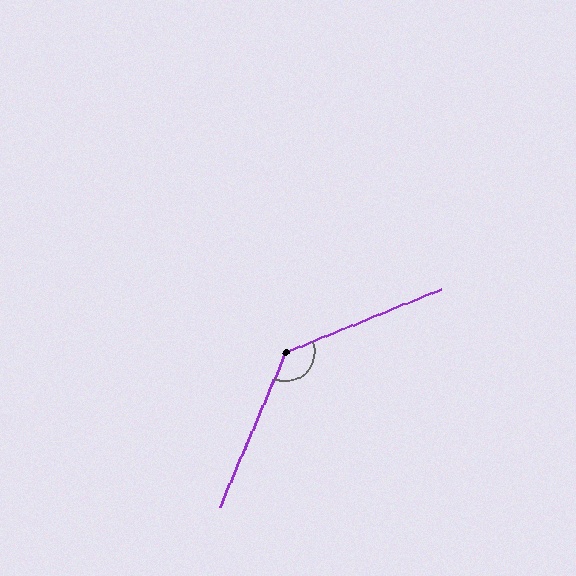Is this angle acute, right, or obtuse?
It is obtuse.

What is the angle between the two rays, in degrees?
Approximately 135 degrees.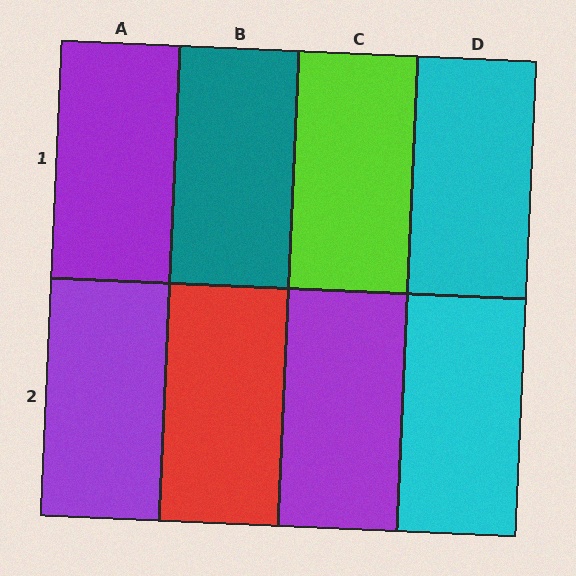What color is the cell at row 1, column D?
Cyan.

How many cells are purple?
3 cells are purple.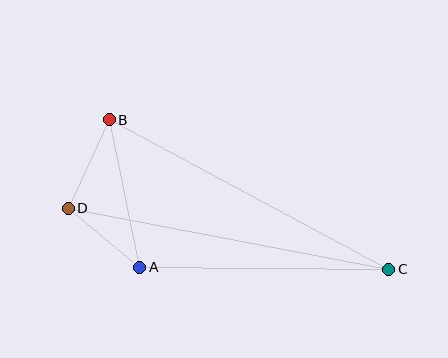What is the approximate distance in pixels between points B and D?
The distance between B and D is approximately 98 pixels.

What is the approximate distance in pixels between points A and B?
The distance between A and B is approximately 151 pixels.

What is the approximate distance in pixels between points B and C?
The distance between B and C is approximately 317 pixels.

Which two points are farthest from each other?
Points C and D are farthest from each other.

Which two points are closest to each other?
Points A and D are closest to each other.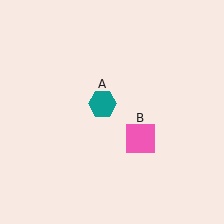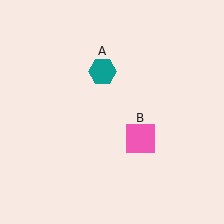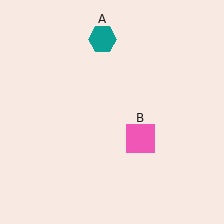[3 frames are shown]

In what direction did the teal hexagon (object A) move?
The teal hexagon (object A) moved up.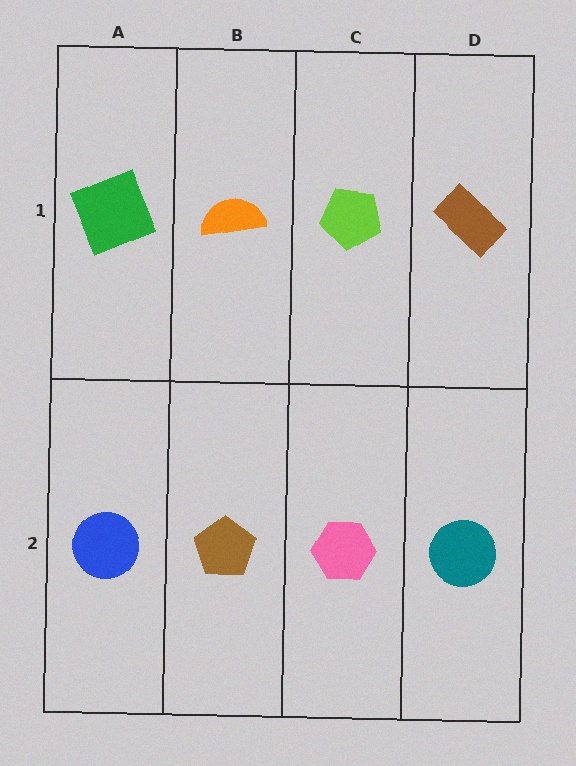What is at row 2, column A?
A blue circle.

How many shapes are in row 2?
4 shapes.